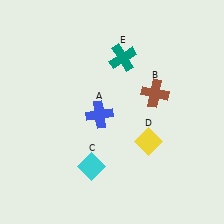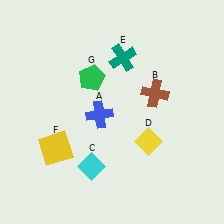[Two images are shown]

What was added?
A yellow square (F), a green pentagon (G) were added in Image 2.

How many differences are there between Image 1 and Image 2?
There are 2 differences between the two images.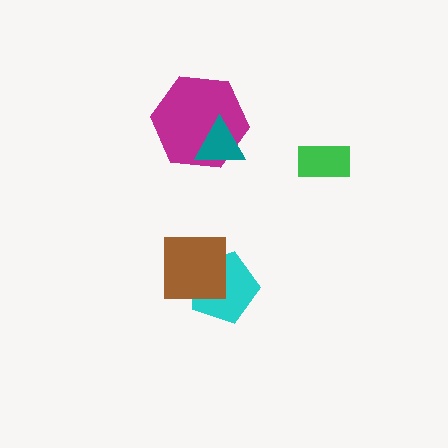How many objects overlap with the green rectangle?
0 objects overlap with the green rectangle.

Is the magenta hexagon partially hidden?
Yes, it is partially covered by another shape.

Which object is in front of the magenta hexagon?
The teal triangle is in front of the magenta hexagon.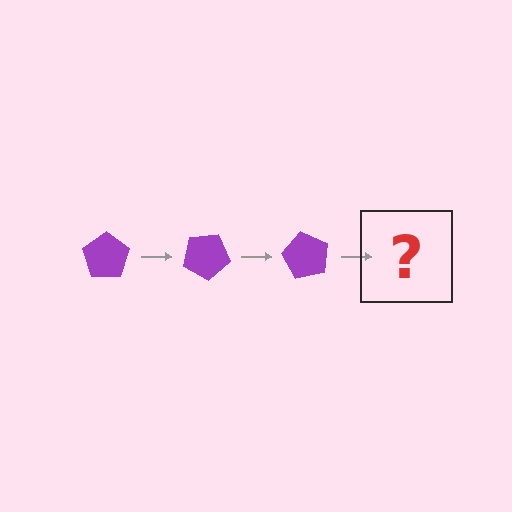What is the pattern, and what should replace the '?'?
The pattern is that the pentagon rotates 30 degrees each step. The '?' should be a purple pentagon rotated 90 degrees.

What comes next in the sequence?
The next element should be a purple pentagon rotated 90 degrees.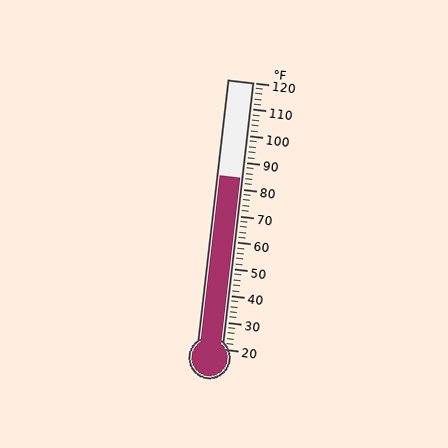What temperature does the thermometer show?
The thermometer shows approximately 84°F.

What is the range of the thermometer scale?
The thermometer scale ranges from 20°F to 120°F.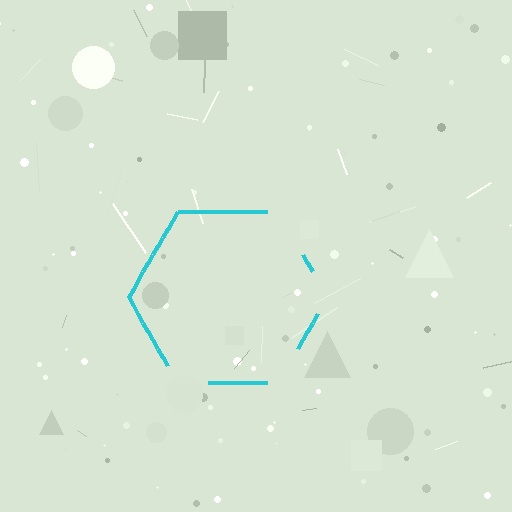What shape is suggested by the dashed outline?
The dashed outline suggests a hexagon.